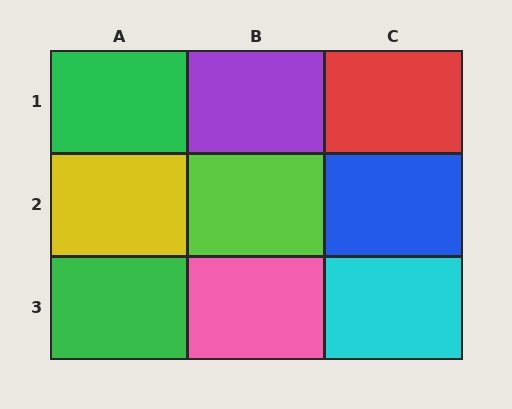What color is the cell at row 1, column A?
Green.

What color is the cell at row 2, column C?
Blue.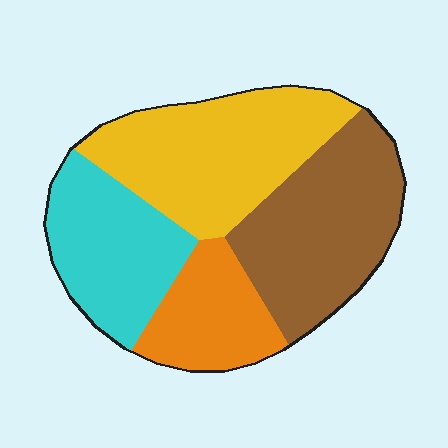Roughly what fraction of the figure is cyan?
Cyan takes up about one quarter (1/4) of the figure.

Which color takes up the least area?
Orange, at roughly 15%.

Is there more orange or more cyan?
Cyan.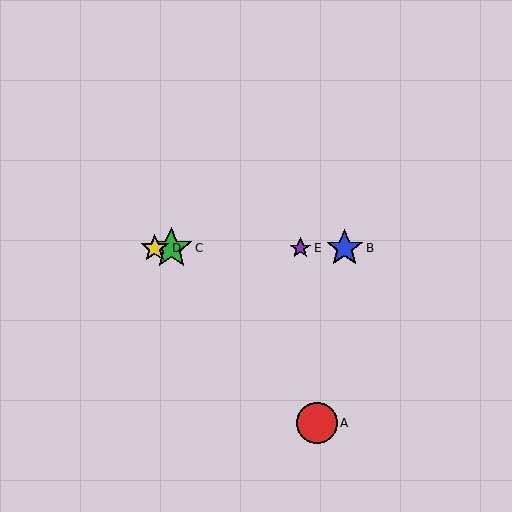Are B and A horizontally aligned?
No, B is at y≈248 and A is at y≈423.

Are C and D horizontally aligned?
Yes, both are at y≈248.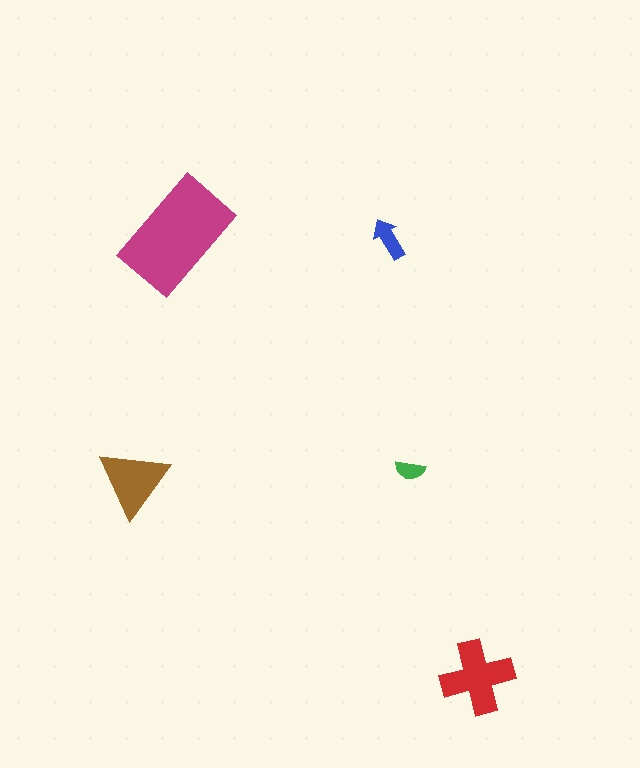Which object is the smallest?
The green semicircle.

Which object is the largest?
The magenta rectangle.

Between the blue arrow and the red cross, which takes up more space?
The red cross.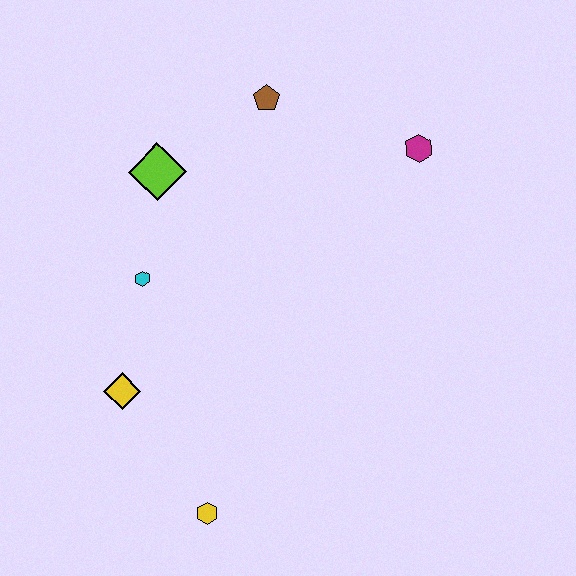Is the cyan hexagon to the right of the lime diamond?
No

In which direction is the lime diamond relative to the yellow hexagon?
The lime diamond is above the yellow hexagon.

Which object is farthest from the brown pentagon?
The yellow hexagon is farthest from the brown pentagon.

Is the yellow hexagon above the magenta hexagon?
No